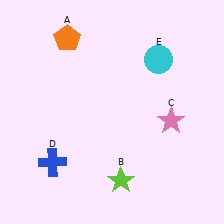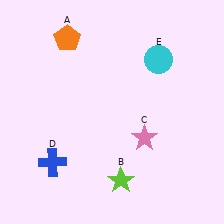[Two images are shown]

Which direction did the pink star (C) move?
The pink star (C) moved left.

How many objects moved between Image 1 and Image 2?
1 object moved between the two images.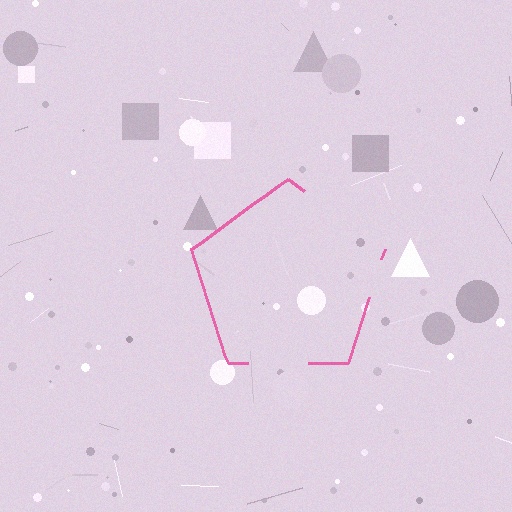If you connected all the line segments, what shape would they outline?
They would outline a pentagon.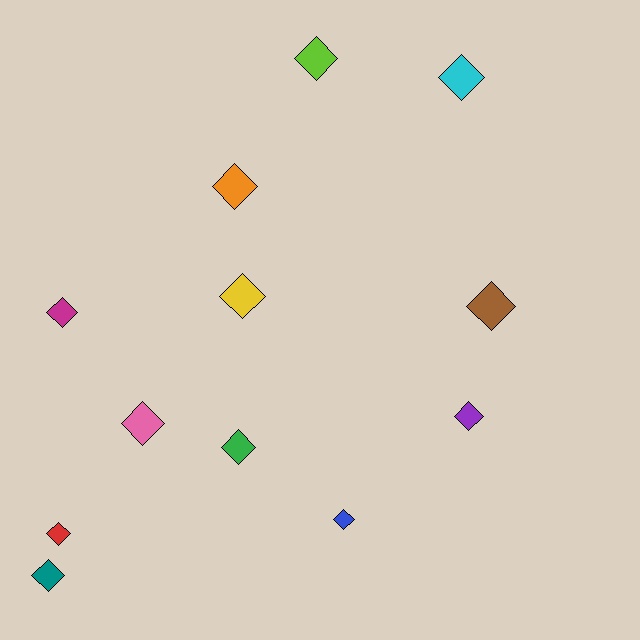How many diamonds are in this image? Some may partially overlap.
There are 12 diamonds.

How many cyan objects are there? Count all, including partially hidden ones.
There is 1 cyan object.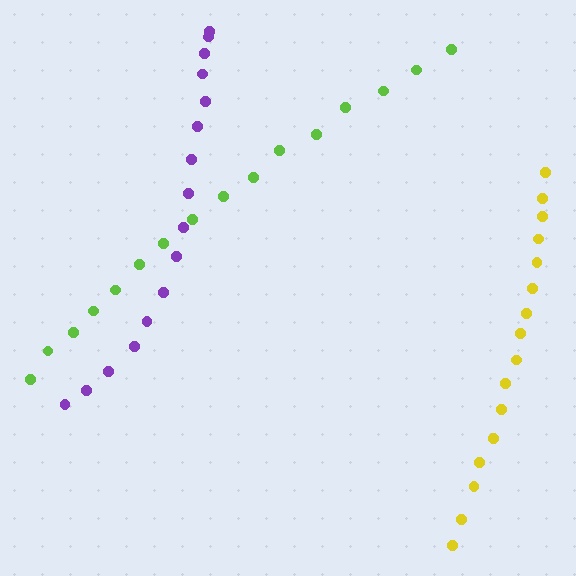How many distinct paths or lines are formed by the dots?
There are 3 distinct paths.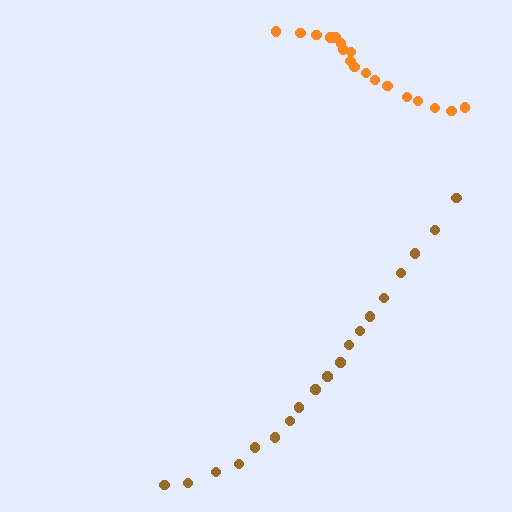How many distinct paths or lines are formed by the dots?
There are 2 distinct paths.